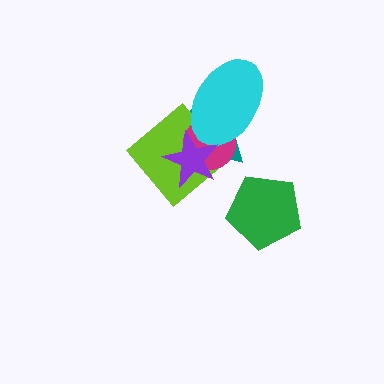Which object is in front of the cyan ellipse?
The purple star is in front of the cyan ellipse.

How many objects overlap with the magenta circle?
4 objects overlap with the magenta circle.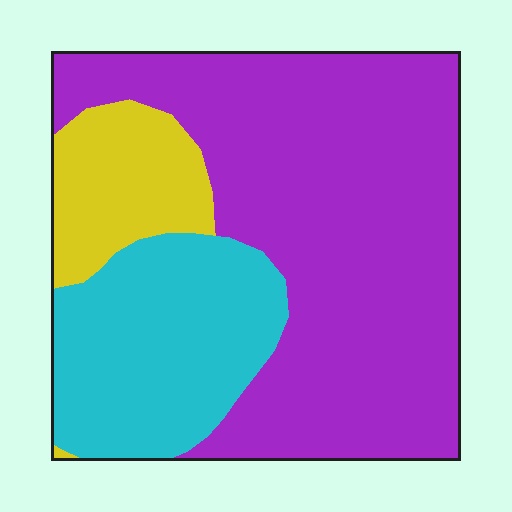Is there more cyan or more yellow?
Cyan.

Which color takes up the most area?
Purple, at roughly 60%.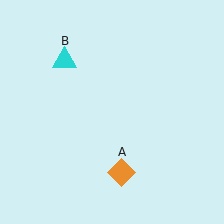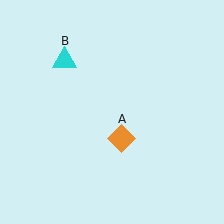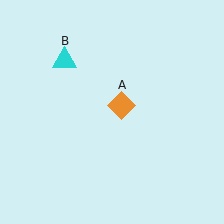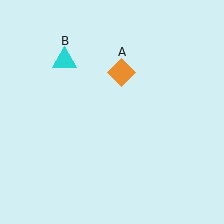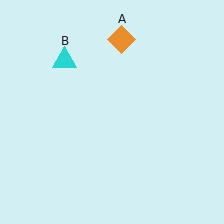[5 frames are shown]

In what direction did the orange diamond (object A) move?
The orange diamond (object A) moved up.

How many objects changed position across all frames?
1 object changed position: orange diamond (object A).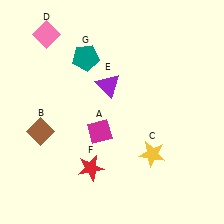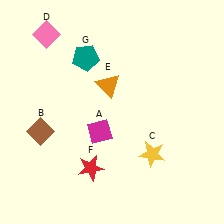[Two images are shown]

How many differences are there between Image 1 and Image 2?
There is 1 difference between the two images.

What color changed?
The triangle (E) changed from purple in Image 1 to orange in Image 2.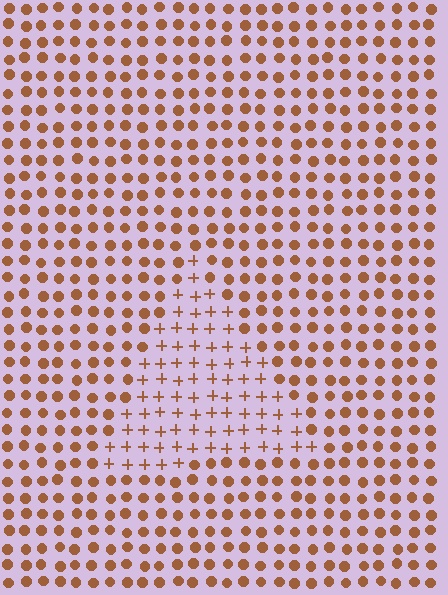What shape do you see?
I see a triangle.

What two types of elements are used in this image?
The image uses plus signs inside the triangle region and circles outside it.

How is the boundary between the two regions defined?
The boundary is defined by a change in element shape: plus signs inside vs. circles outside. All elements share the same color and spacing.